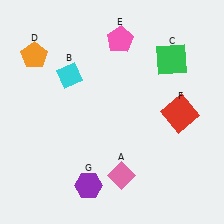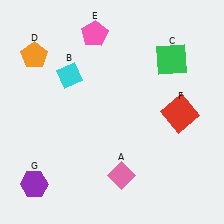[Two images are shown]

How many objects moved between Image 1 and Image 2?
2 objects moved between the two images.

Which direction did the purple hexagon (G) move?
The purple hexagon (G) moved left.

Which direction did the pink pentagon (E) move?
The pink pentagon (E) moved left.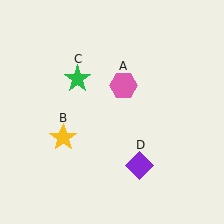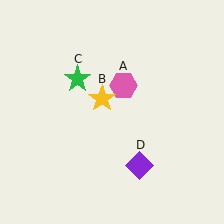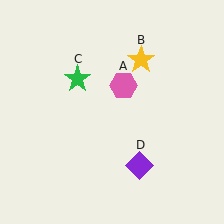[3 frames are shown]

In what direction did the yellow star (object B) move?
The yellow star (object B) moved up and to the right.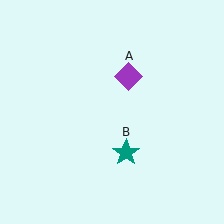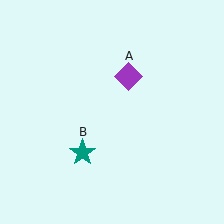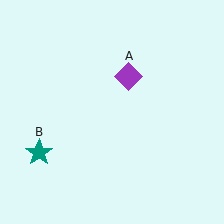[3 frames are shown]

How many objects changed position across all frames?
1 object changed position: teal star (object B).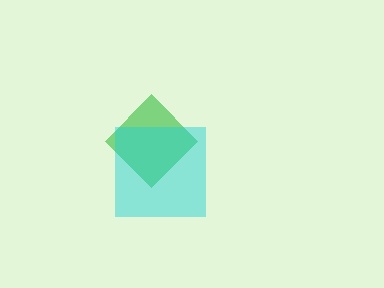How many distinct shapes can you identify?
There are 2 distinct shapes: a green diamond, a cyan square.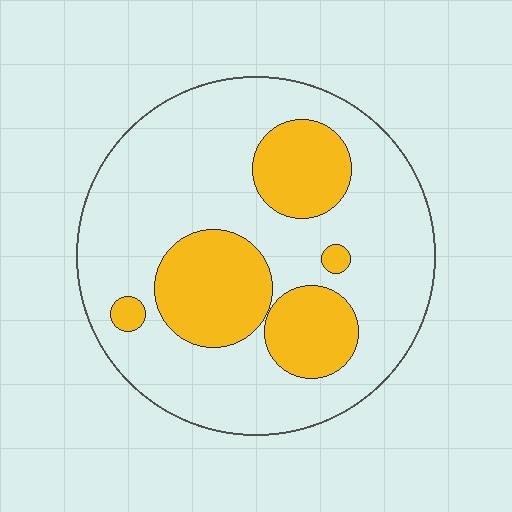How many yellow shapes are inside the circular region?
5.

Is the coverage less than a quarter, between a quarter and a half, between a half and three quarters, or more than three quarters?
Between a quarter and a half.